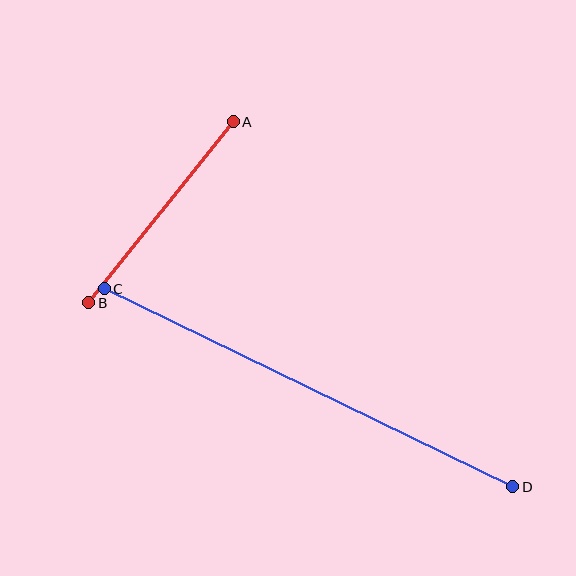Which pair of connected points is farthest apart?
Points C and D are farthest apart.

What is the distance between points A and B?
The distance is approximately 231 pixels.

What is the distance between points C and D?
The distance is approximately 454 pixels.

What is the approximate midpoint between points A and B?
The midpoint is at approximately (161, 212) pixels.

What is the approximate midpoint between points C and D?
The midpoint is at approximately (308, 388) pixels.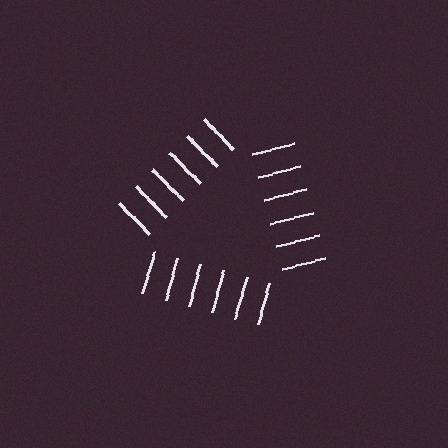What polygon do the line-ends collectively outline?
An illusory triangle — the line segments terminate on its edges but no continuous stroke is drawn.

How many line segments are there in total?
18 — 6 along each of the 3 edges.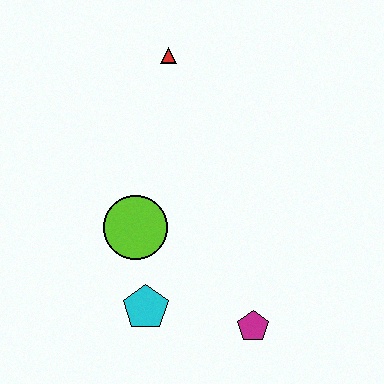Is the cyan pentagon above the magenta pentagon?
Yes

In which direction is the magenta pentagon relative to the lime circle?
The magenta pentagon is to the right of the lime circle.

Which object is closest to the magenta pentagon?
The cyan pentagon is closest to the magenta pentagon.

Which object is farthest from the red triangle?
The magenta pentagon is farthest from the red triangle.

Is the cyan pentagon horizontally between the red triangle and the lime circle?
Yes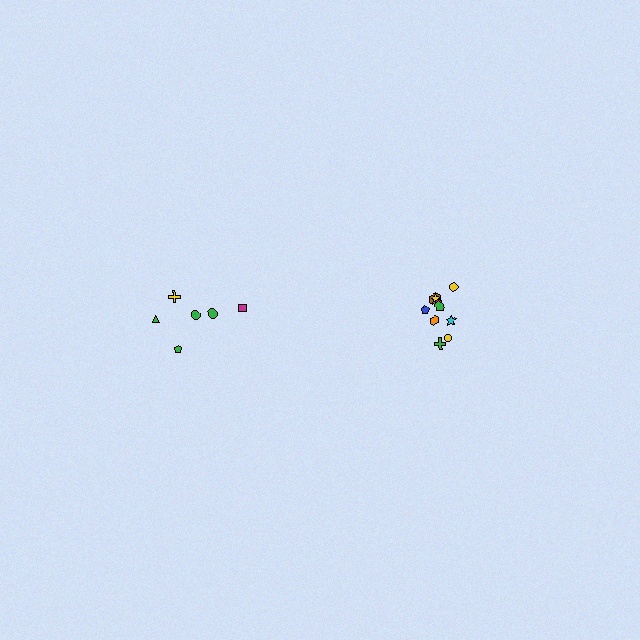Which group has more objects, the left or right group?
The right group.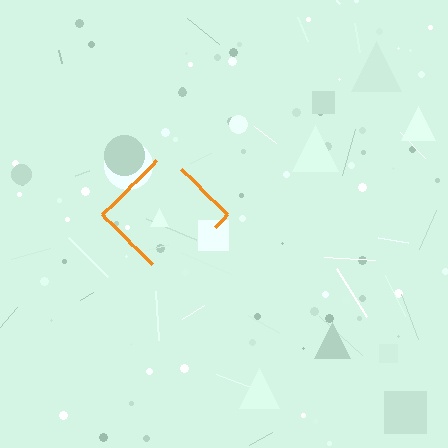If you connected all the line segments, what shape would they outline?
They would outline a diamond.